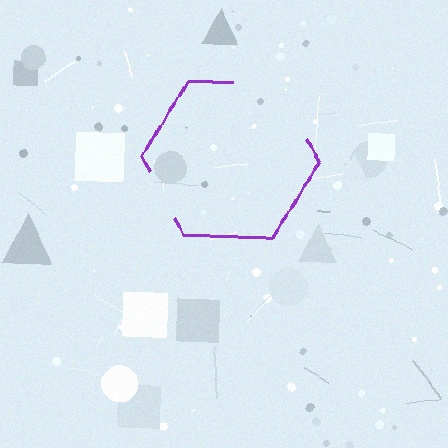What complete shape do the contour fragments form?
The contour fragments form a hexagon.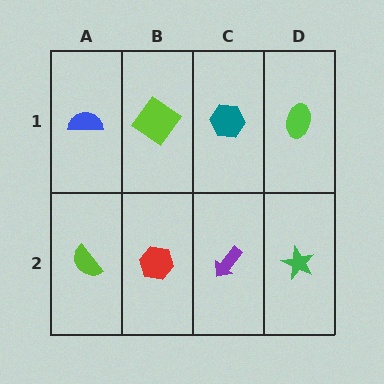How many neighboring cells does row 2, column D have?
2.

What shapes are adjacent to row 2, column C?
A teal hexagon (row 1, column C), a red hexagon (row 2, column B), a green star (row 2, column D).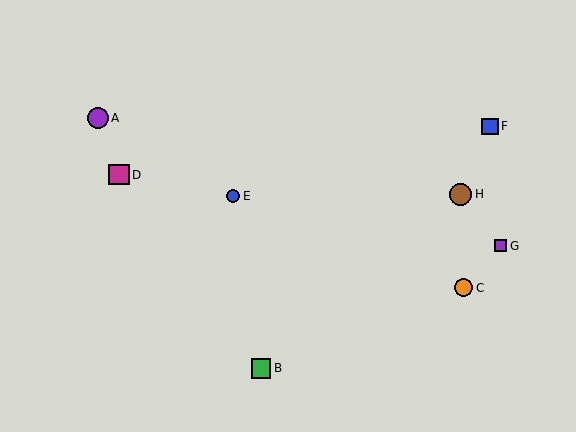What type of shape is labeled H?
Shape H is a brown circle.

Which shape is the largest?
The brown circle (labeled H) is the largest.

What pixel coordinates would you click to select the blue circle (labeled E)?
Click at (233, 196) to select the blue circle E.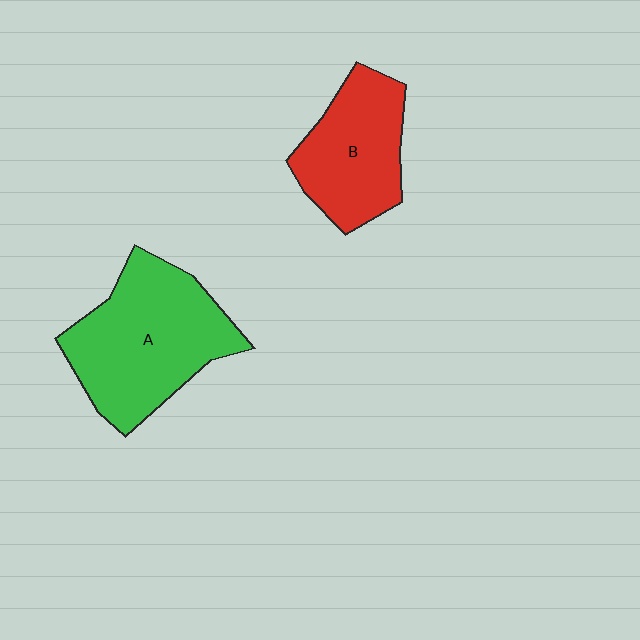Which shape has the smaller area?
Shape B (red).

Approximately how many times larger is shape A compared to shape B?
Approximately 1.4 times.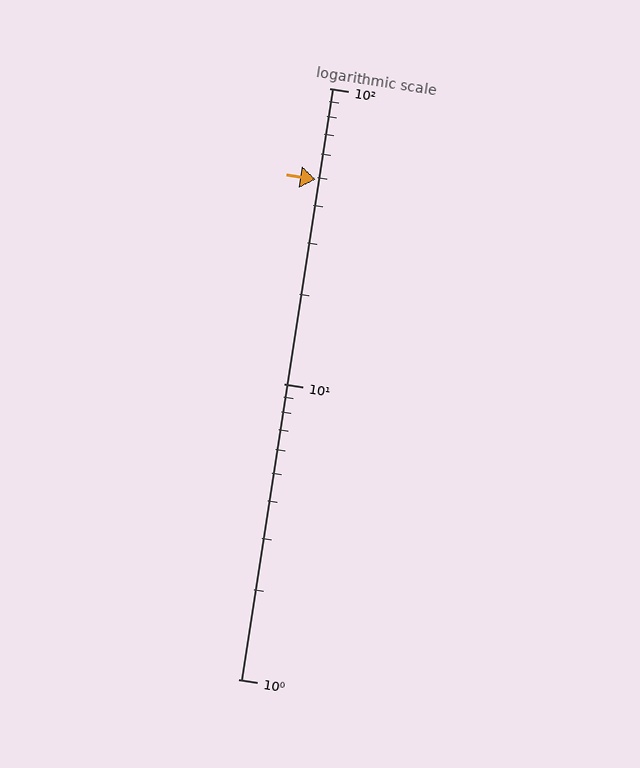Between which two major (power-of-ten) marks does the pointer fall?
The pointer is between 10 and 100.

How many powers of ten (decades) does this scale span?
The scale spans 2 decades, from 1 to 100.